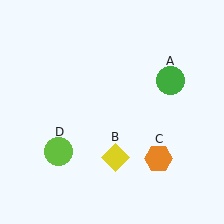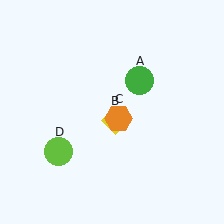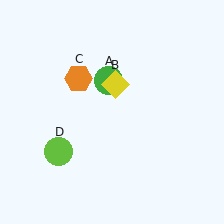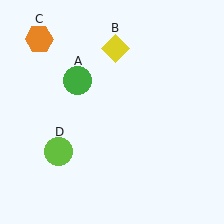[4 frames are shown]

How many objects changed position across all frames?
3 objects changed position: green circle (object A), yellow diamond (object B), orange hexagon (object C).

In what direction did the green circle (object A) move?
The green circle (object A) moved left.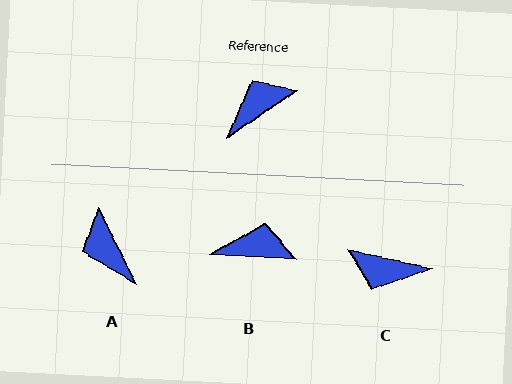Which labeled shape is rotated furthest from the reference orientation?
C, about 133 degrees away.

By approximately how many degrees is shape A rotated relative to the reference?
Approximately 82 degrees counter-clockwise.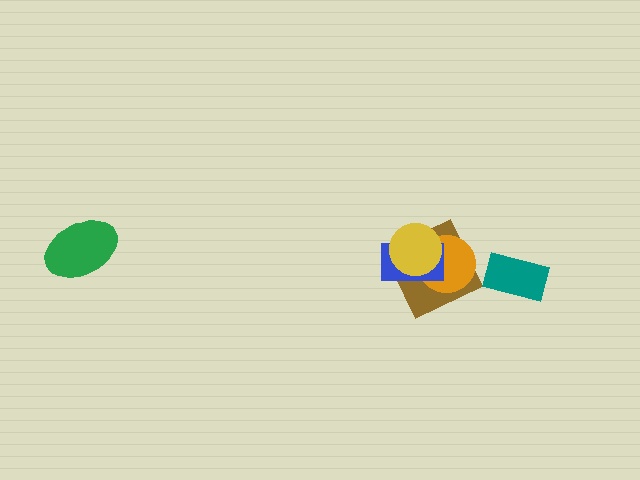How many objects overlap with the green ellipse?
0 objects overlap with the green ellipse.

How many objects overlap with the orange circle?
3 objects overlap with the orange circle.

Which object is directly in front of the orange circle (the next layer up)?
The blue rectangle is directly in front of the orange circle.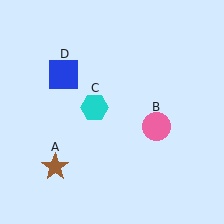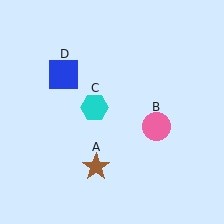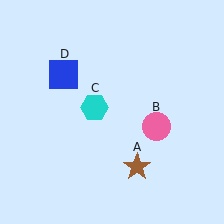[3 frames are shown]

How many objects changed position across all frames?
1 object changed position: brown star (object A).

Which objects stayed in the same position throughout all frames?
Pink circle (object B) and cyan hexagon (object C) and blue square (object D) remained stationary.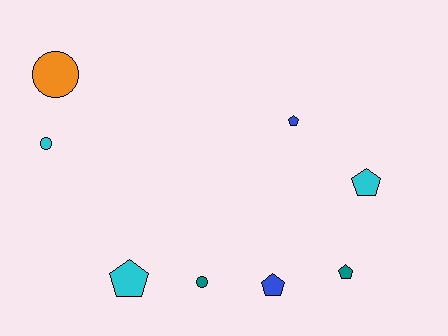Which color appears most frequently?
Cyan, with 3 objects.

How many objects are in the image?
There are 8 objects.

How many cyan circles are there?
There is 1 cyan circle.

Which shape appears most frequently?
Pentagon, with 5 objects.